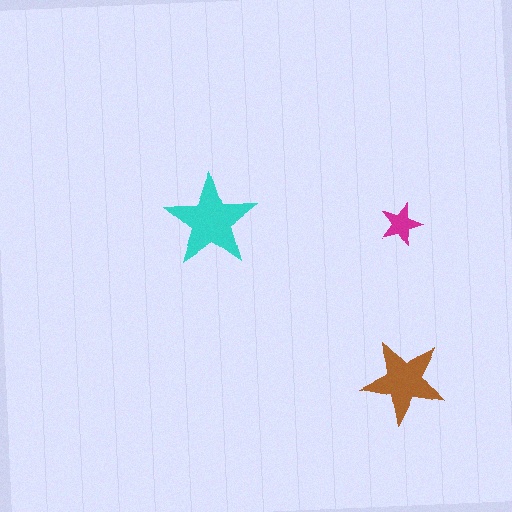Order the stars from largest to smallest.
the cyan one, the brown one, the magenta one.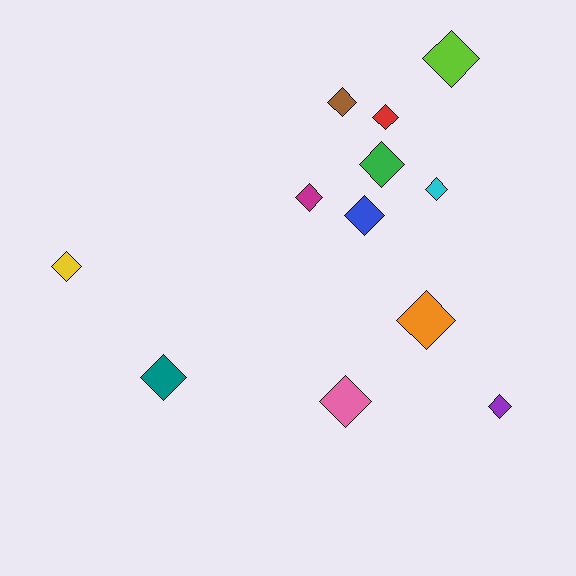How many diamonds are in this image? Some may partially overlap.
There are 12 diamonds.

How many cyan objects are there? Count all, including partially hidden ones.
There is 1 cyan object.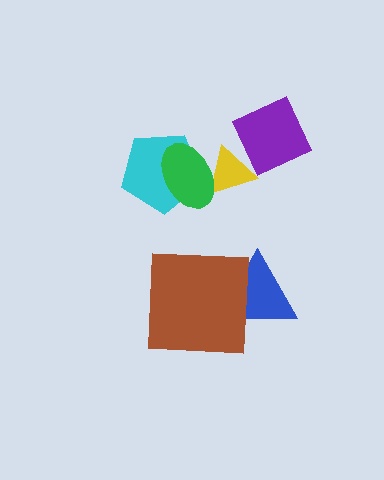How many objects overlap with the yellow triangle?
2 objects overlap with the yellow triangle.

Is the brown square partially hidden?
No, no other shape covers it.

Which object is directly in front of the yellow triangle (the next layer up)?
The green ellipse is directly in front of the yellow triangle.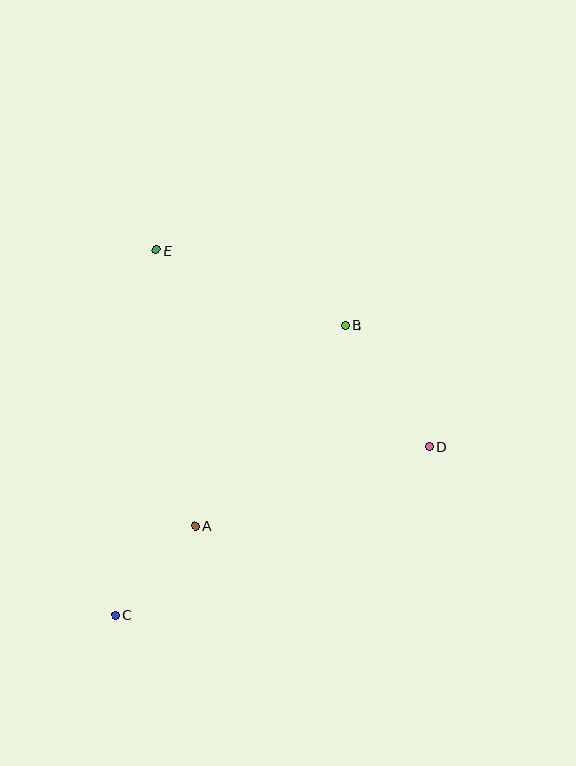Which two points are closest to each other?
Points A and C are closest to each other.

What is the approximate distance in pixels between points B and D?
The distance between B and D is approximately 148 pixels.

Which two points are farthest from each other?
Points B and C are farthest from each other.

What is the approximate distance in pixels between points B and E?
The distance between B and E is approximately 203 pixels.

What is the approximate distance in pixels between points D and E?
The distance between D and E is approximately 336 pixels.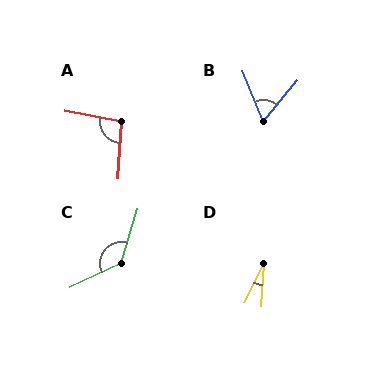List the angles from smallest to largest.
D (24°), B (62°), A (97°), C (132°).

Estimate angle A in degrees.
Approximately 97 degrees.